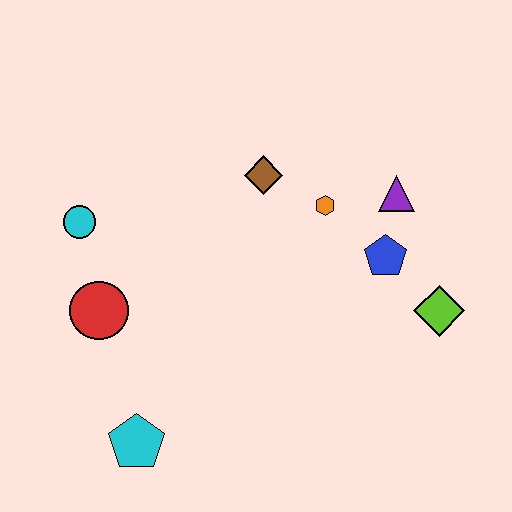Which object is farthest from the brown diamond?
The cyan pentagon is farthest from the brown diamond.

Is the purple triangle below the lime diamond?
No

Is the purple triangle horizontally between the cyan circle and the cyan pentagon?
No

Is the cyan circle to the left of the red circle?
Yes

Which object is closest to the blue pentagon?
The purple triangle is closest to the blue pentagon.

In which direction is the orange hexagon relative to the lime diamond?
The orange hexagon is to the left of the lime diamond.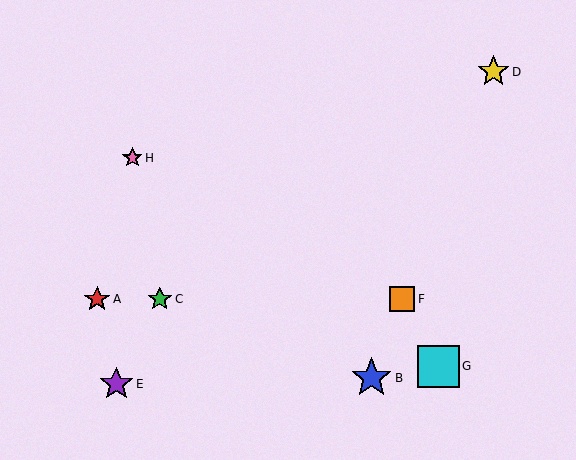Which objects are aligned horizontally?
Objects A, C, F are aligned horizontally.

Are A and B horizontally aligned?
No, A is at y≈299 and B is at y≈378.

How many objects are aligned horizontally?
3 objects (A, C, F) are aligned horizontally.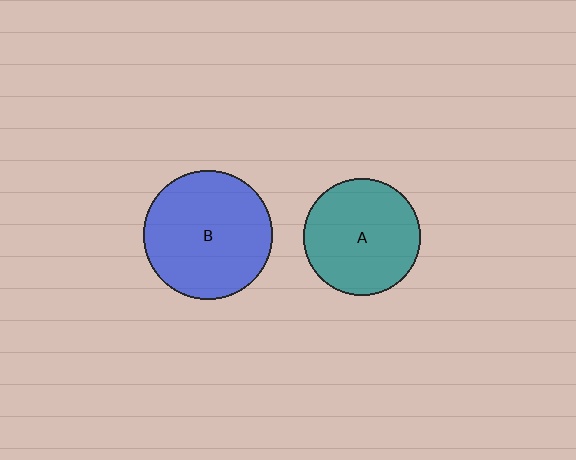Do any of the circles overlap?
No, none of the circles overlap.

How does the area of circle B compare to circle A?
Approximately 1.2 times.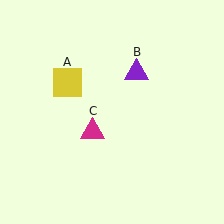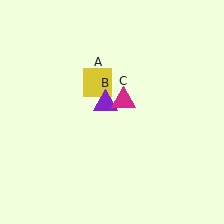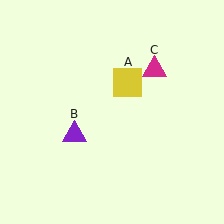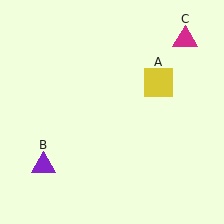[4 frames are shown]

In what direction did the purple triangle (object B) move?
The purple triangle (object B) moved down and to the left.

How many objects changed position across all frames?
3 objects changed position: yellow square (object A), purple triangle (object B), magenta triangle (object C).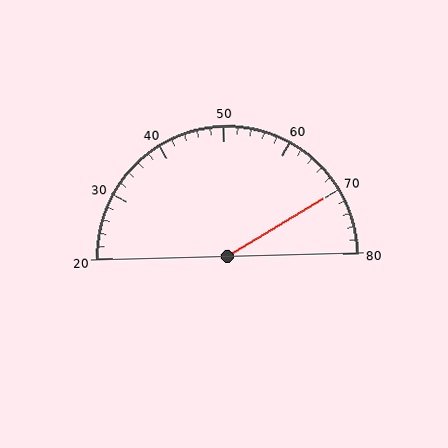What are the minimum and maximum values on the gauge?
The gauge ranges from 20 to 80.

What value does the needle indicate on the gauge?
The needle indicates approximately 70.